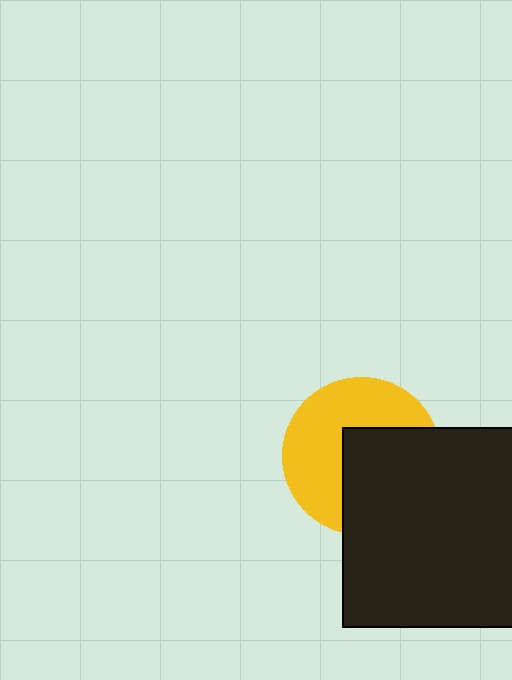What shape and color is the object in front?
The object in front is a black rectangle.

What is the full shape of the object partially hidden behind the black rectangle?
The partially hidden object is a yellow circle.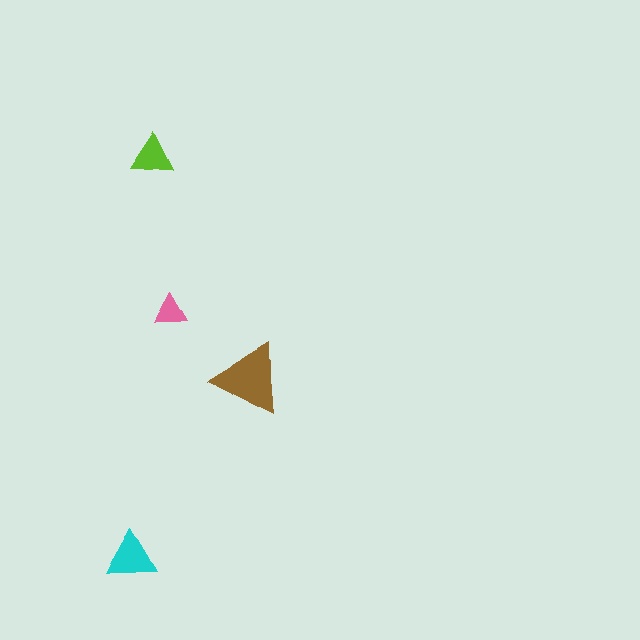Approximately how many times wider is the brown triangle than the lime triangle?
About 1.5 times wider.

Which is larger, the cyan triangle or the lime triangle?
The cyan one.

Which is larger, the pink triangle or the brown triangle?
The brown one.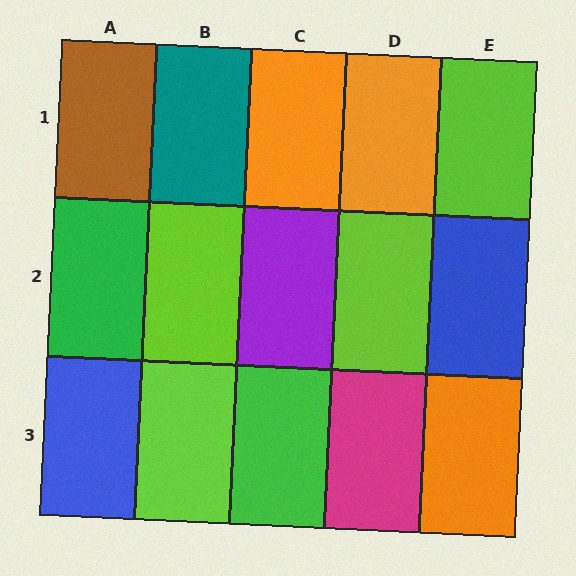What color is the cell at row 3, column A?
Blue.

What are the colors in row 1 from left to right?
Brown, teal, orange, orange, lime.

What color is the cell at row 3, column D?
Magenta.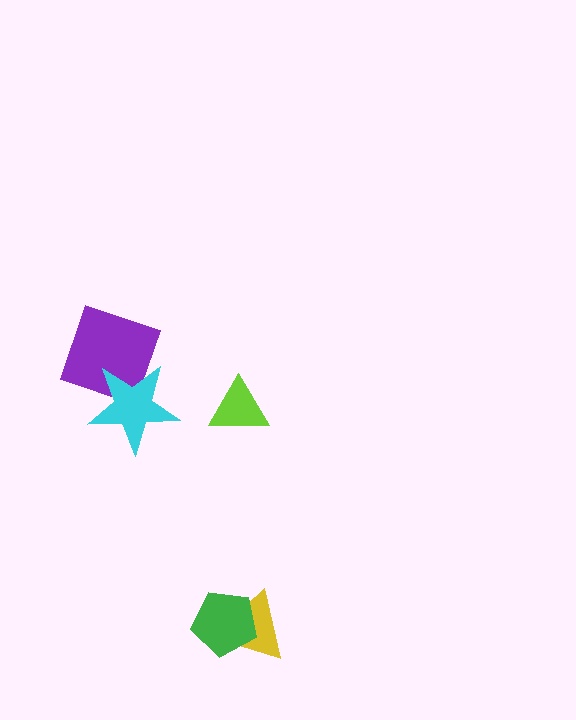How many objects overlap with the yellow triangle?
1 object overlaps with the yellow triangle.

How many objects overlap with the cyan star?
1 object overlaps with the cyan star.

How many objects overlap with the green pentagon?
1 object overlaps with the green pentagon.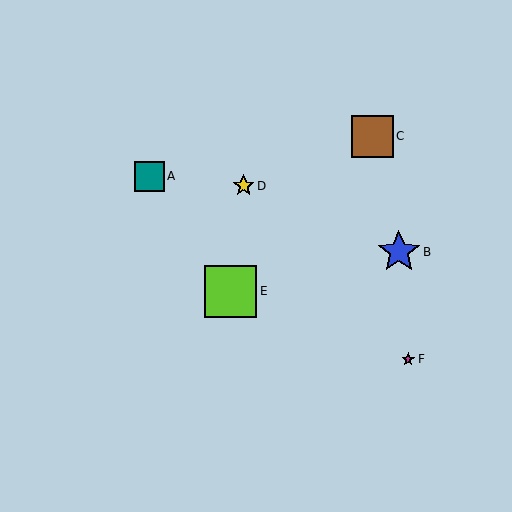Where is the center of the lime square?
The center of the lime square is at (231, 291).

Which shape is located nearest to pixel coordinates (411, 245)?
The blue star (labeled B) at (399, 252) is nearest to that location.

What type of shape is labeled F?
Shape F is a magenta star.